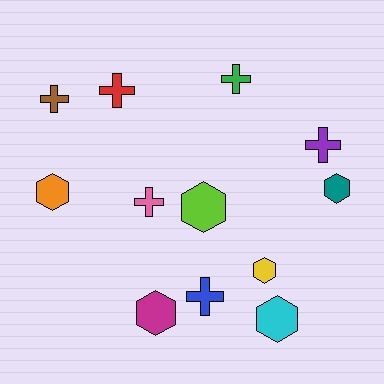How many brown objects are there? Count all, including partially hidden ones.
There is 1 brown object.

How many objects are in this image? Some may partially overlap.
There are 12 objects.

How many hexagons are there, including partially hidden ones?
There are 6 hexagons.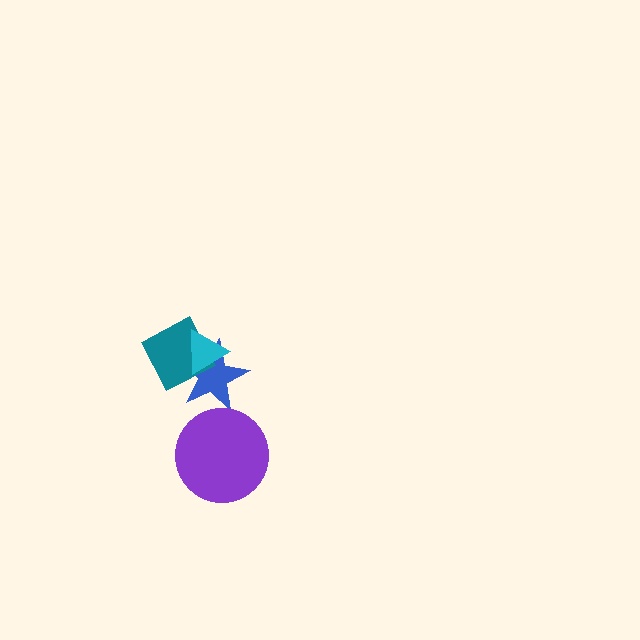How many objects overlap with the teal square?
2 objects overlap with the teal square.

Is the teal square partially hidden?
Yes, it is partially covered by another shape.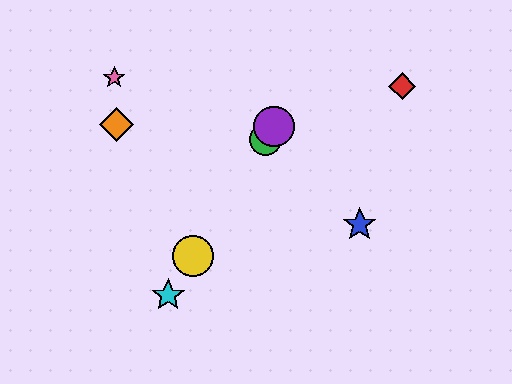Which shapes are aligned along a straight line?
The green circle, the yellow circle, the purple circle, the cyan star are aligned along a straight line.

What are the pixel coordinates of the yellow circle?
The yellow circle is at (193, 256).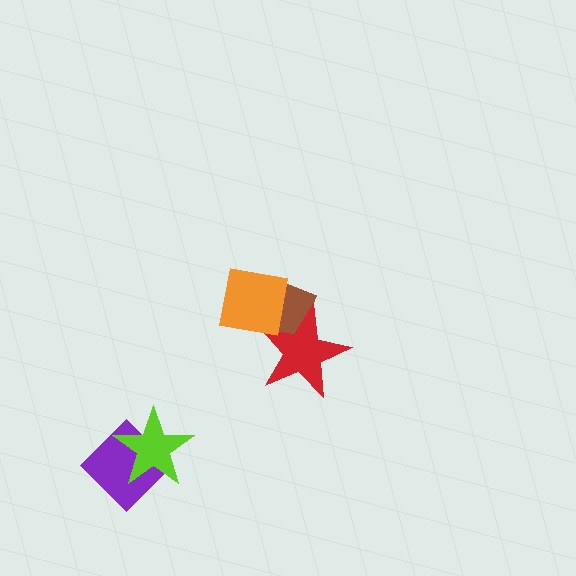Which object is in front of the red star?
The orange square is in front of the red star.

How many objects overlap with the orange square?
2 objects overlap with the orange square.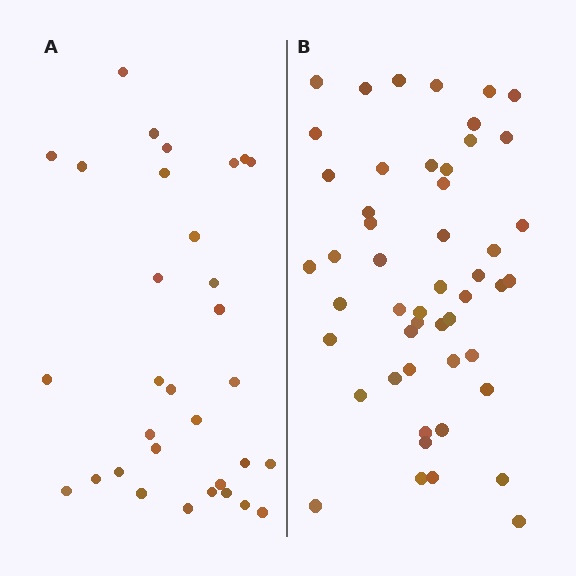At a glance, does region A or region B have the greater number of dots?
Region B (the right region) has more dots.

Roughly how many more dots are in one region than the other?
Region B has approximately 20 more dots than region A.